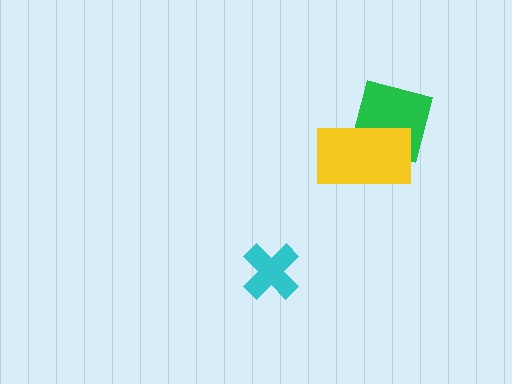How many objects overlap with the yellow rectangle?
1 object overlaps with the yellow rectangle.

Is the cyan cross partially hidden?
No, no other shape covers it.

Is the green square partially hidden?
Yes, it is partially covered by another shape.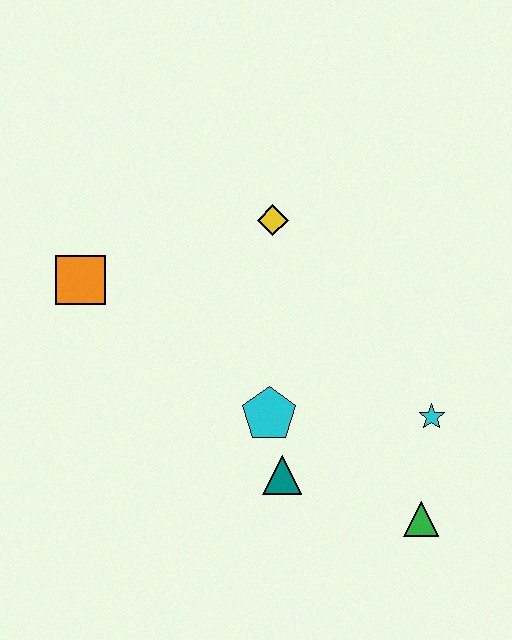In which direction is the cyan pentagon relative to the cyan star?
The cyan pentagon is to the left of the cyan star.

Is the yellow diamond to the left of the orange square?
No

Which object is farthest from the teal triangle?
The orange square is farthest from the teal triangle.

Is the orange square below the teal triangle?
No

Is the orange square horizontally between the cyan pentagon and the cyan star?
No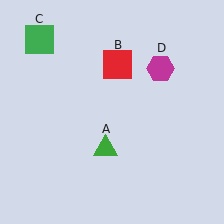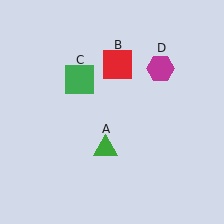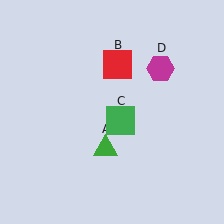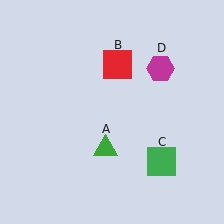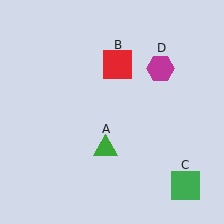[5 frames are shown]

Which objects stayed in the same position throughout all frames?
Green triangle (object A) and red square (object B) and magenta hexagon (object D) remained stationary.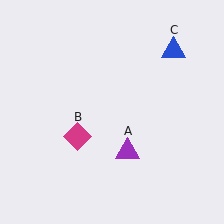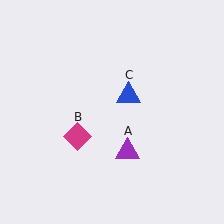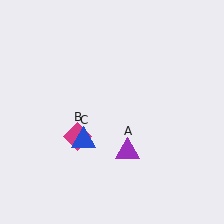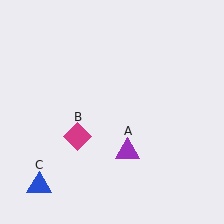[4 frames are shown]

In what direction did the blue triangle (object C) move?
The blue triangle (object C) moved down and to the left.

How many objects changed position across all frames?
1 object changed position: blue triangle (object C).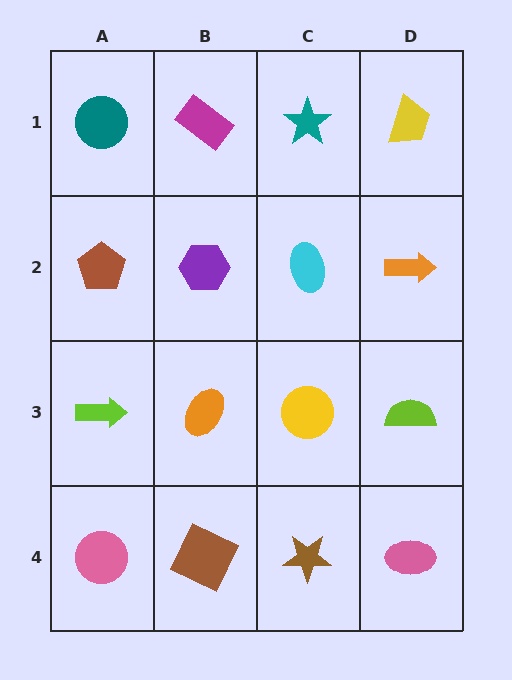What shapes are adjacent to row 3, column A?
A brown pentagon (row 2, column A), a pink circle (row 4, column A), an orange ellipse (row 3, column B).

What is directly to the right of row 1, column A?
A magenta rectangle.